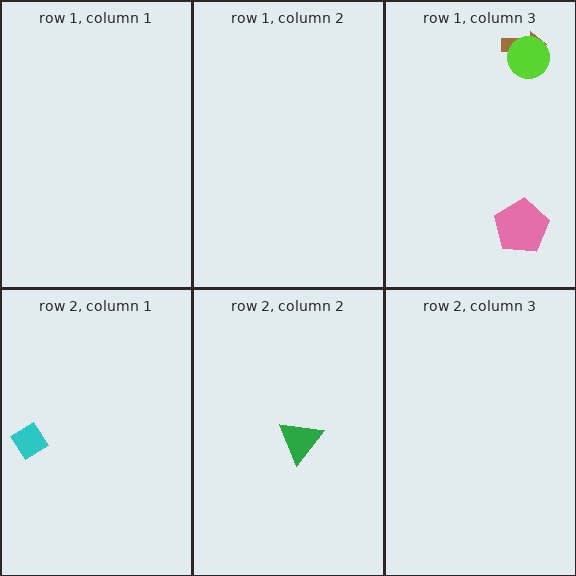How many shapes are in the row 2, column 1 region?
1.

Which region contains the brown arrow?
The row 1, column 3 region.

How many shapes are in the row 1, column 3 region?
3.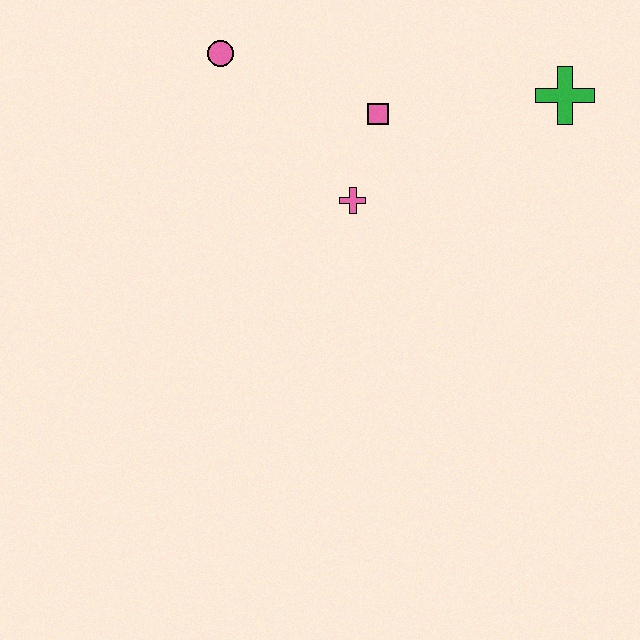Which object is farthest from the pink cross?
The green cross is farthest from the pink cross.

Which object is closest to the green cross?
The pink square is closest to the green cross.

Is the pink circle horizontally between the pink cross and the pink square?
No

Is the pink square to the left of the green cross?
Yes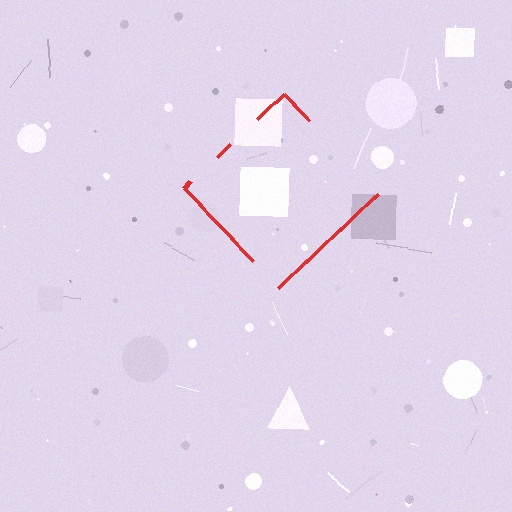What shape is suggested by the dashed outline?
The dashed outline suggests a diamond.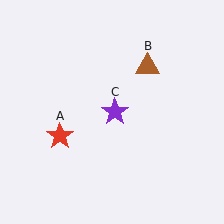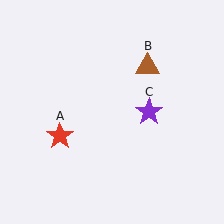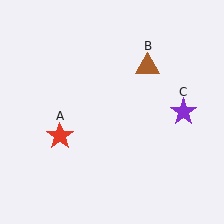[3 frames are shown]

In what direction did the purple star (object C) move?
The purple star (object C) moved right.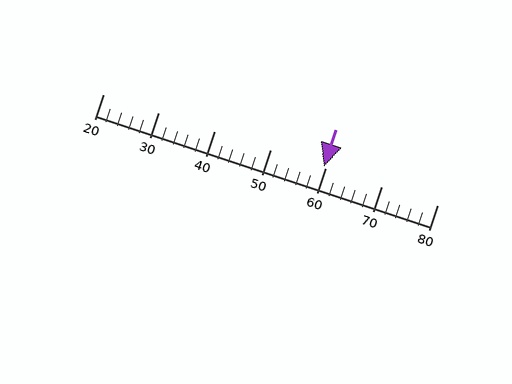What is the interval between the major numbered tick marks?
The major tick marks are spaced 10 units apart.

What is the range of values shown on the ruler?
The ruler shows values from 20 to 80.